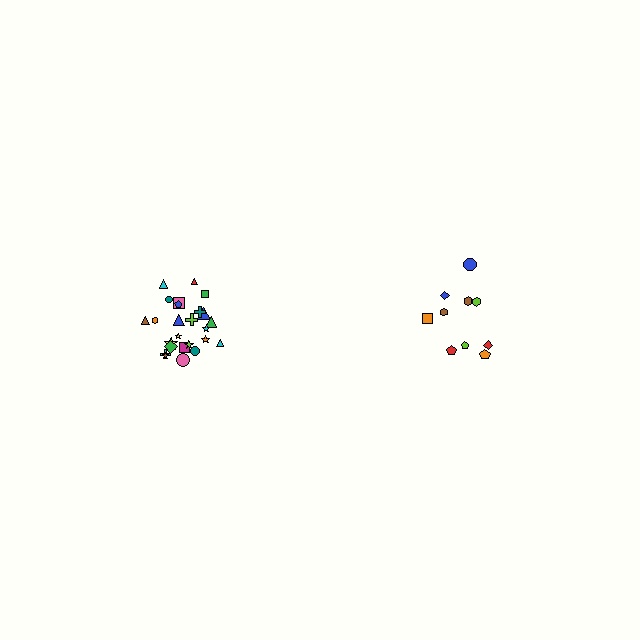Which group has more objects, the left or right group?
The left group.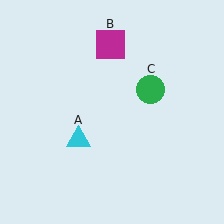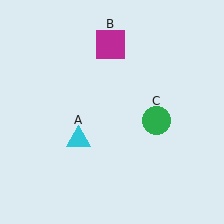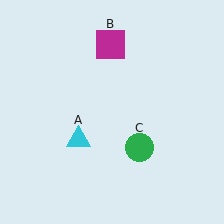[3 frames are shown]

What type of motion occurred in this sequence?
The green circle (object C) rotated clockwise around the center of the scene.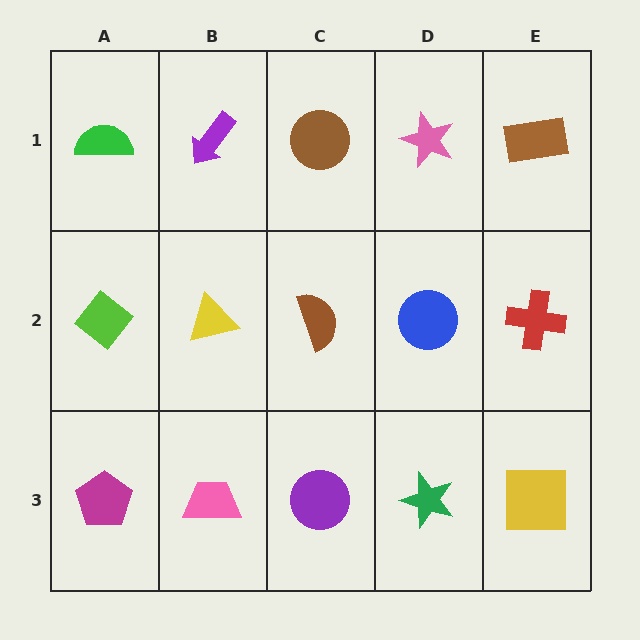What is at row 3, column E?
A yellow square.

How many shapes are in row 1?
5 shapes.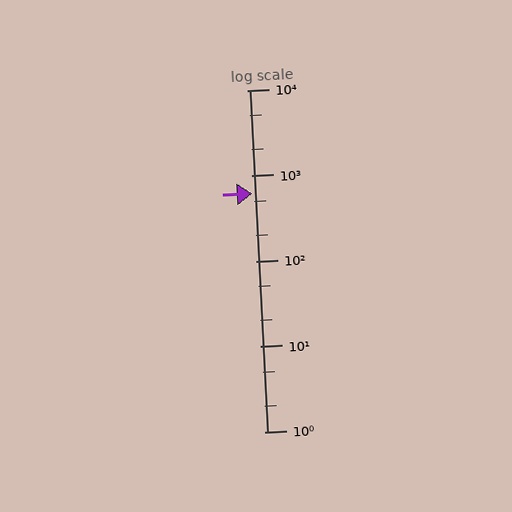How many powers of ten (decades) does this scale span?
The scale spans 4 decades, from 1 to 10000.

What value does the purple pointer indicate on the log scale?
The pointer indicates approximately 620.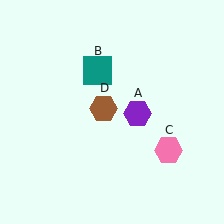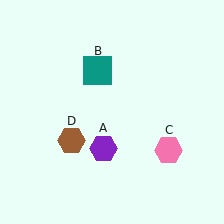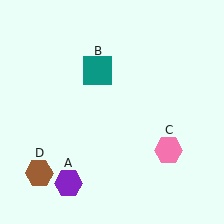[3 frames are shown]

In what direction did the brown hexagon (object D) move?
The brown hexagon (object D) moved down and to the left.